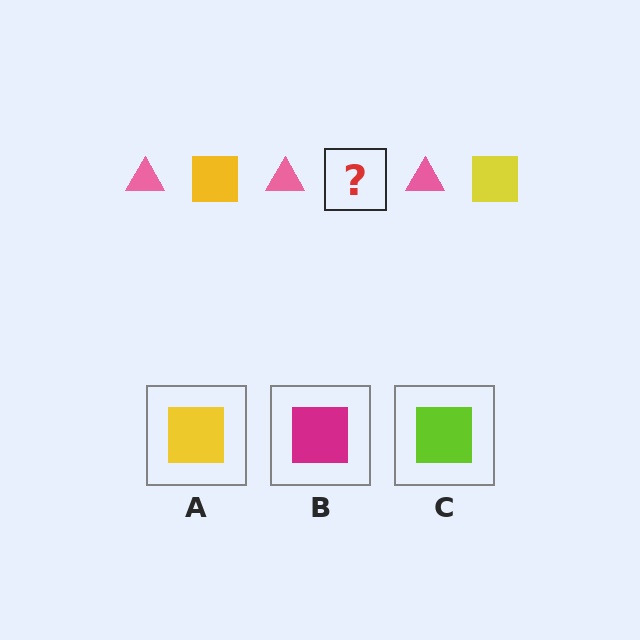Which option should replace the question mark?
Option A.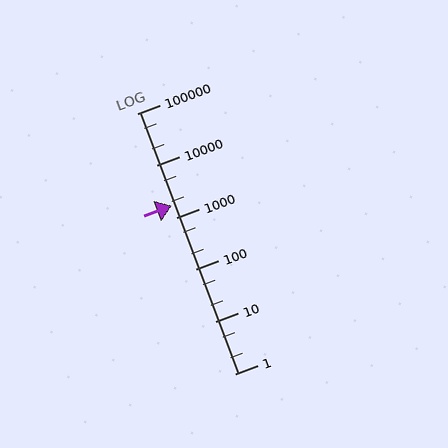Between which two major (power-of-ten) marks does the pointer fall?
The pointer is between 1000 and 10000.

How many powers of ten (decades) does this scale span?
The scale spans 5 decades, from 1 to 100000.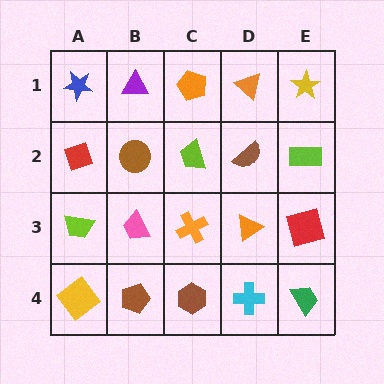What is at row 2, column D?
A brown semicircle.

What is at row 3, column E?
A red square.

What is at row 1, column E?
A yellow star.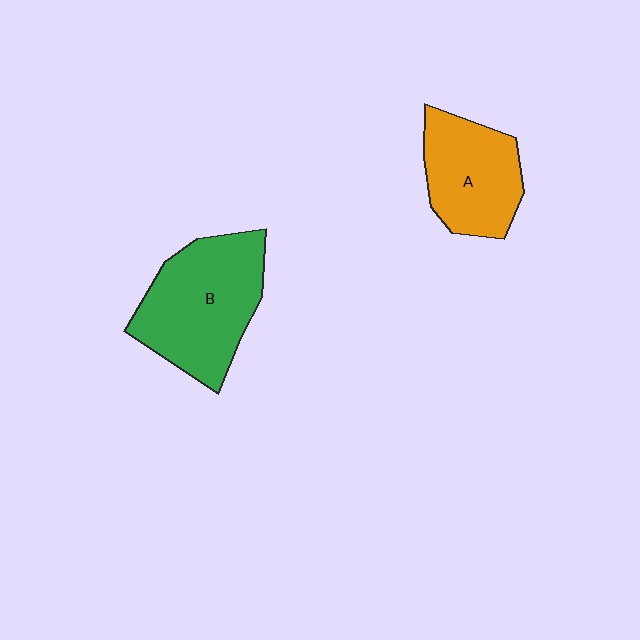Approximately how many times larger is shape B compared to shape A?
Approximately 1.4 times.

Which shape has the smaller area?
Shape A (orange).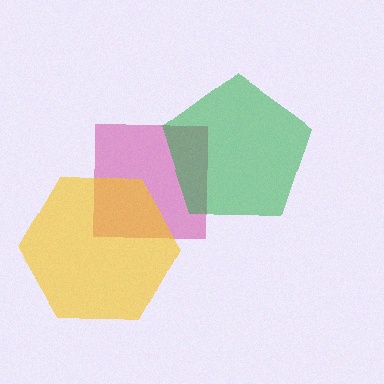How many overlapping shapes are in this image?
There are 3 overlapping shapes in the image.